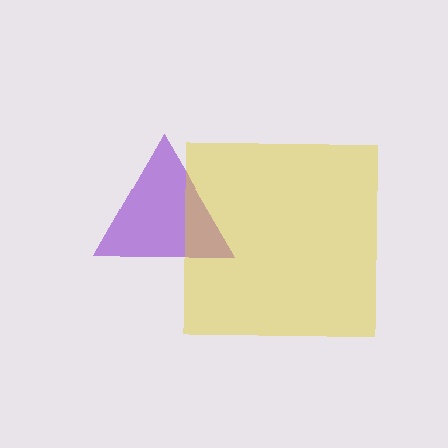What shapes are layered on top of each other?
The layered shapes are: a purple triangle, a yellow square.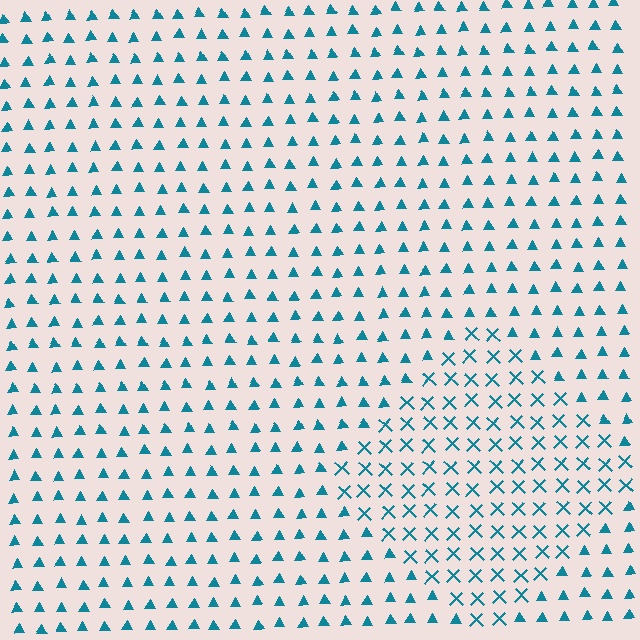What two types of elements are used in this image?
The image uses X marks inside the diamond region and triangles outside it.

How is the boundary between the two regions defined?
The boundary is defined by a change in element shape: X marks inside vs. triangles outside. All elements share the same color and spacing.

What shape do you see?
I see a diamond.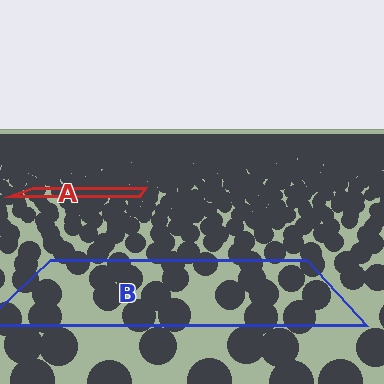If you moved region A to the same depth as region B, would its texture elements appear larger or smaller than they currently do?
They would appear larger. At a closer depth, the same texture elements are projected at a bigger on-screen size.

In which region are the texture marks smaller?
The texture marks are smaller in region A, because it is farther away.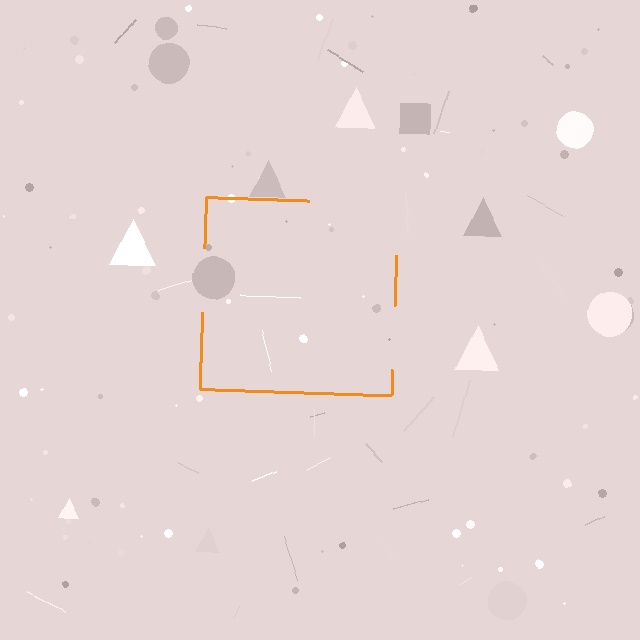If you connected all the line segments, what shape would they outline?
They would outline a square.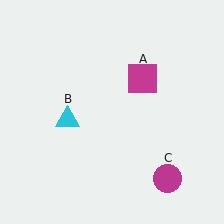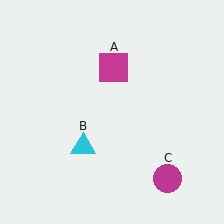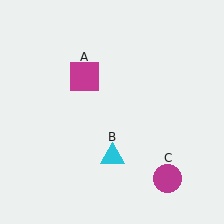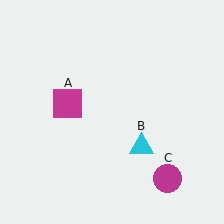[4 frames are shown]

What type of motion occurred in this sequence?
The magenta square (object A), cyan triangle (object B) rotated counterclockwise around the center of the scene.